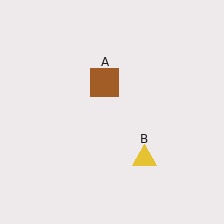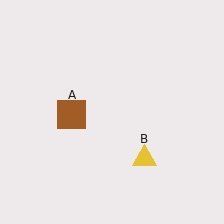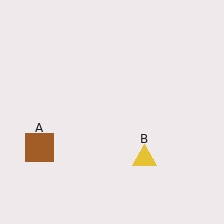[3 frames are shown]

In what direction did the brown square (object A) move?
The brown square (object A) moved down and to the left.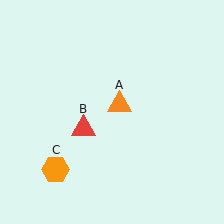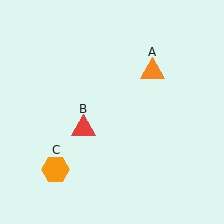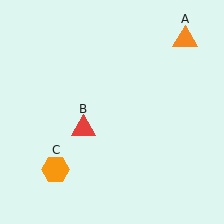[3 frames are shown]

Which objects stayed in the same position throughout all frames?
Red triangle (object B) and orange hexagon (object C) remained stationary.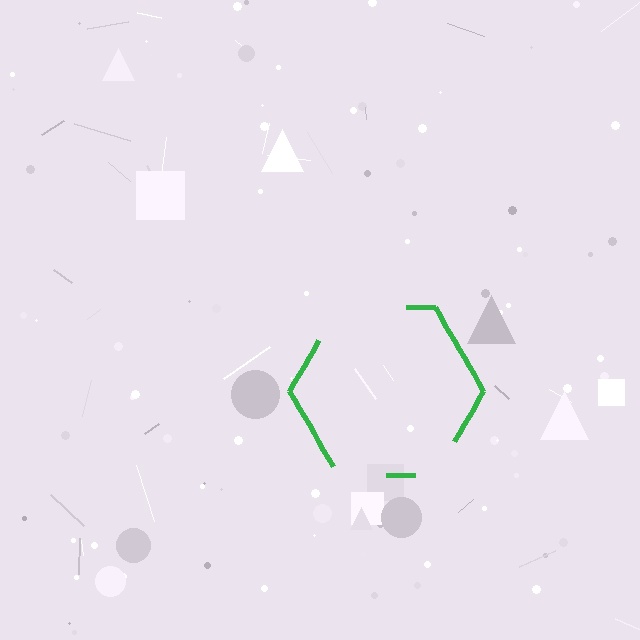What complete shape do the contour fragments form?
The contour fragments form a hexagon.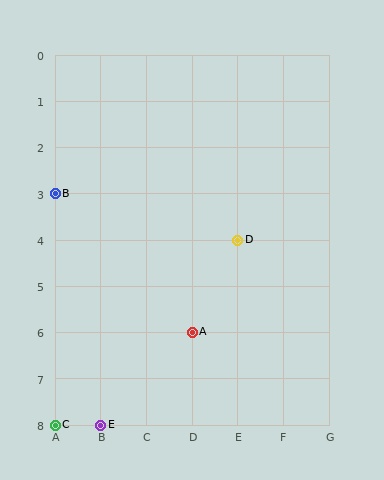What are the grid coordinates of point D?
Point D is at grid coordinates (E, 4).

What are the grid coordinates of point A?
Point A is at grid coordinates (D, 6).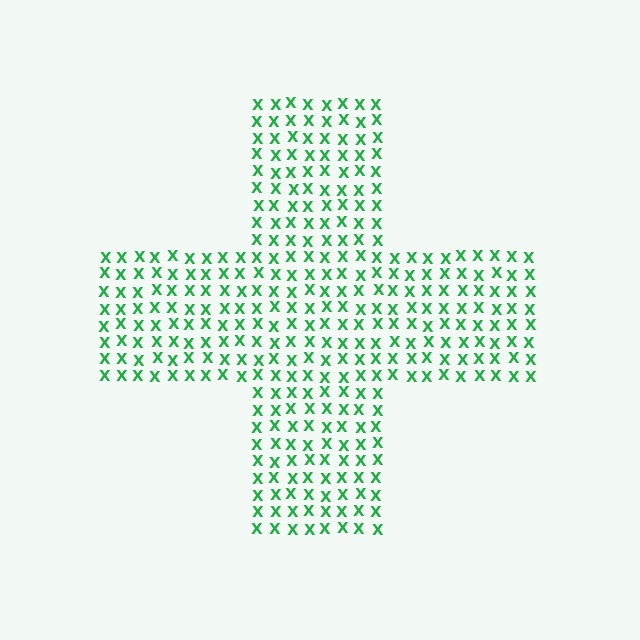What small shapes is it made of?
It is made of small letter X's.